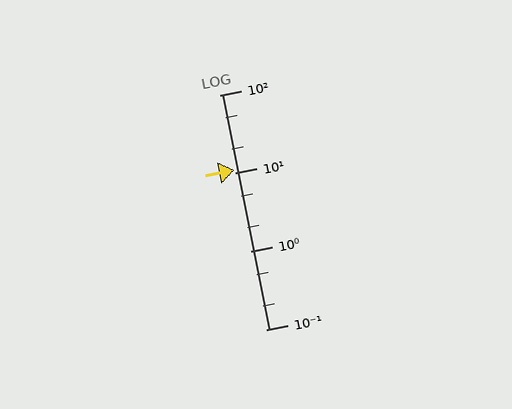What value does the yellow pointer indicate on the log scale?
The pointer indicates approximately 11.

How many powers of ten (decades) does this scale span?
The scale spans 3 decades, from 0.1 to 100.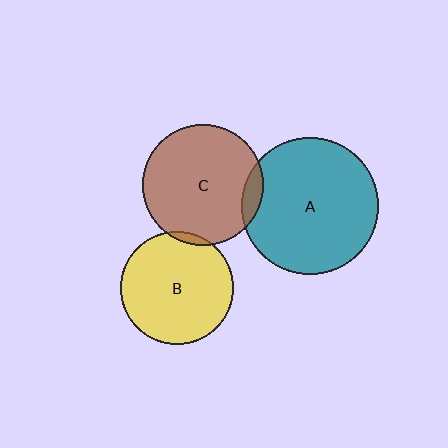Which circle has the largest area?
Circle A (teal).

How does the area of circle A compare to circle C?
Approximately 1.3 times.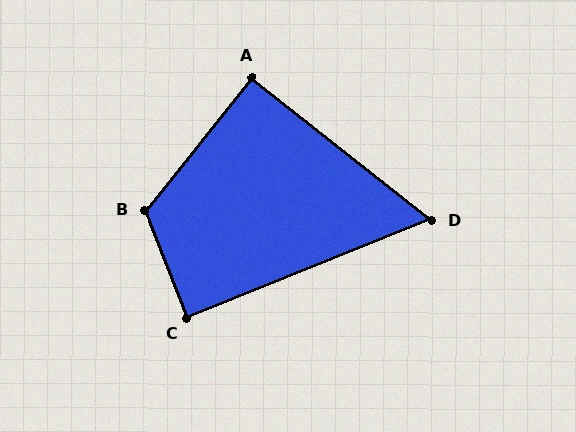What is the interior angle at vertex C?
Approximately 90 degrees (approximately right).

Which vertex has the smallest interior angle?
D, at approximately 60 degrees.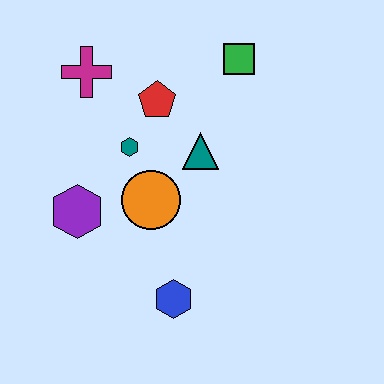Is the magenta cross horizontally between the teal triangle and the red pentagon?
No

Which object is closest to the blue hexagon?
The orange circle is closest to the blue hexagon.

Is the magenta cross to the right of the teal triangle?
No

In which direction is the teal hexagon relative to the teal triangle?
The teal hexagon is to the left of the teal triangle.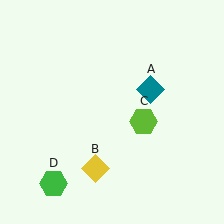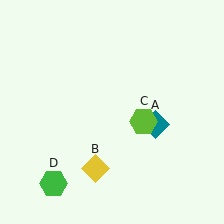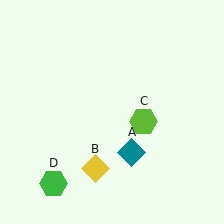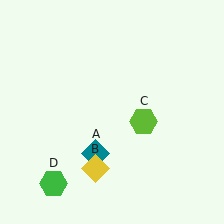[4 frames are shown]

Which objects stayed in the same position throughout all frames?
Yellow diamond (object B) and lime hexagon (object C) and green hexagon (object D) remained stationary.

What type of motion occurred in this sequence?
The teal diamond (object A) rotated clockwise around the center of the scene.